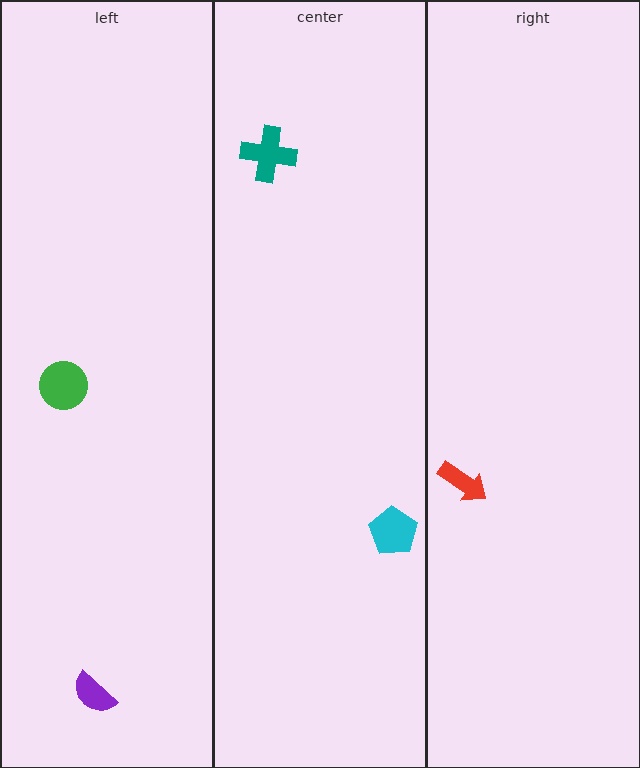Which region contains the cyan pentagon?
The center region.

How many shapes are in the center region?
2.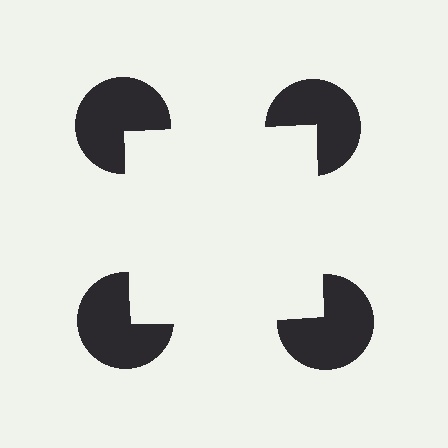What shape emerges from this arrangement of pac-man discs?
An illusory square — its edges are inferred from the aligned wedge cuts in the pac-man discs, not physically drawn.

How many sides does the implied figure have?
4 sides.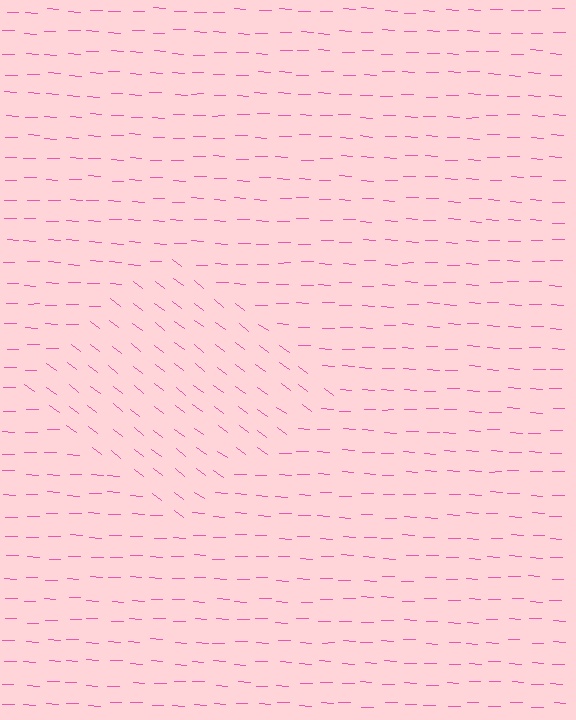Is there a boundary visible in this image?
Yes, there is a texture boundary formed by a change in line orientation.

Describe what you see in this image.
The image is filled with small pink line segments. A diamond region in the image has lines oriented differently from the surrounding lines, creating a visible texture boundary.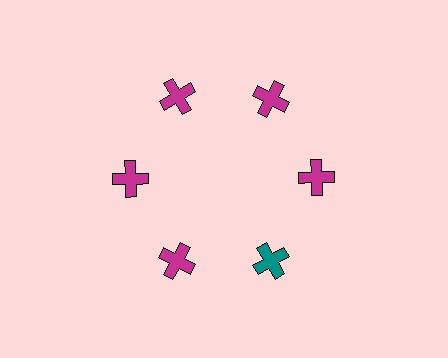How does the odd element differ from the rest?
It has a different color: teal instead of magenta.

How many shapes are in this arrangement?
There are 6 shapes arranged in a ring pattern.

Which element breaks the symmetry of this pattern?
The teal cross at roughly the 5 o'clock position breaks the symmetry. All other shapes are magenta crosses.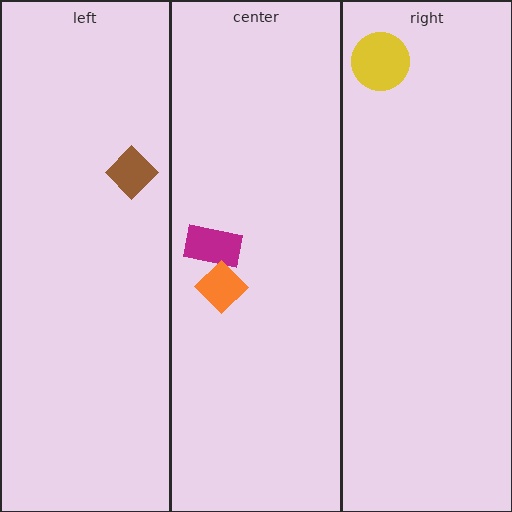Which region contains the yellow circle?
The right region.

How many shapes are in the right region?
1.